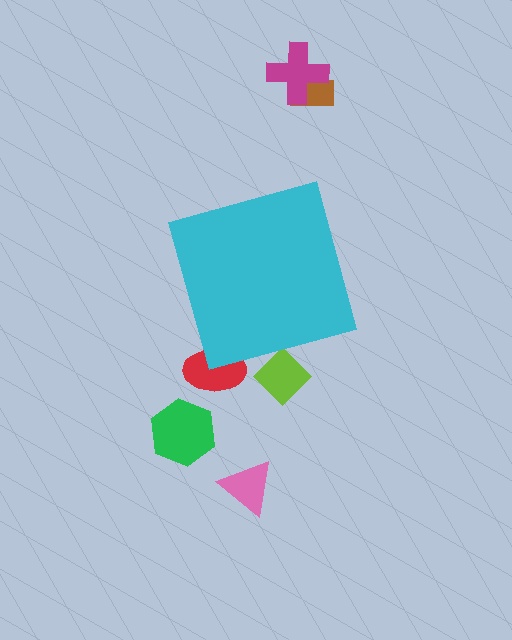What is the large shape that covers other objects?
A cyan diamond.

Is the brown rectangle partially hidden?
No, the brown rectangle is fully visible.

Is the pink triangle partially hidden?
No, the pink triangle is fully visible.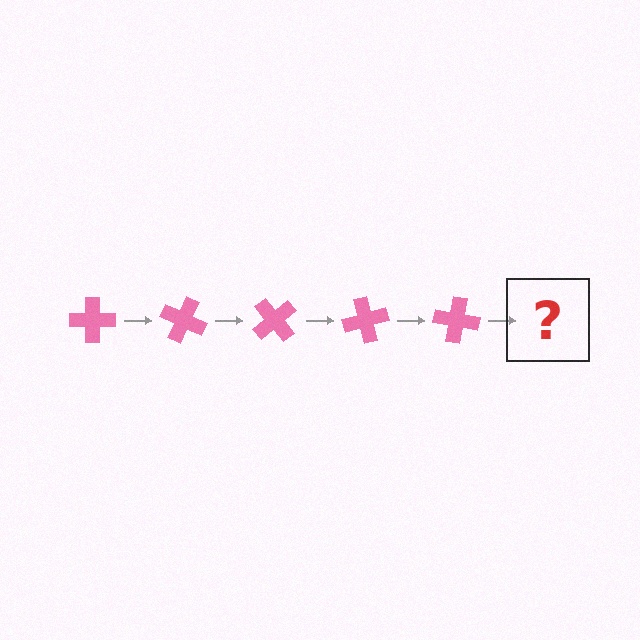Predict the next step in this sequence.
The next step is a pink cross rotated 125 degrees.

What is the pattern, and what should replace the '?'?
The pattern is that the cross rotates 25 degrees each step. The '?' should be a pink cross rotated 125 degrees.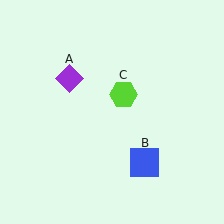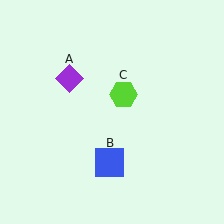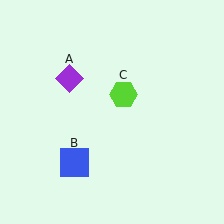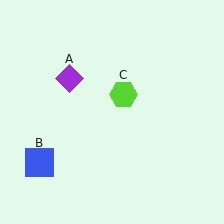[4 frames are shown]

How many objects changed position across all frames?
1 object changed position: blue square (object B).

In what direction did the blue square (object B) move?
The blue square (object B) moved left.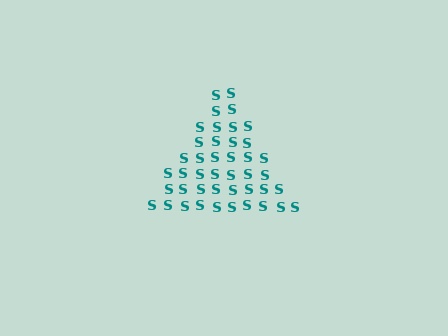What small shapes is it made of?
It is made of small letter S's.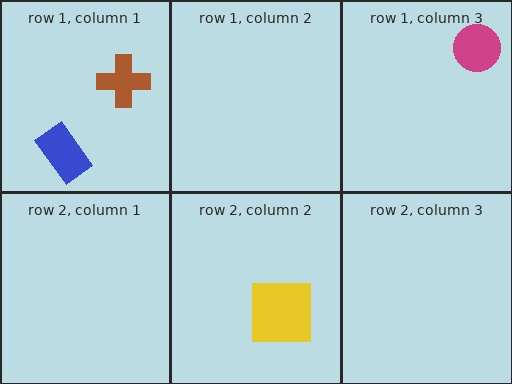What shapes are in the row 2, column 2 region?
The yellow square.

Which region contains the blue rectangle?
The row 1, column 1 region.